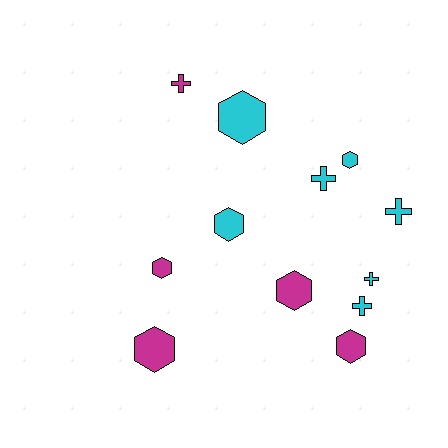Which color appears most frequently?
Cyan, with 7 objects.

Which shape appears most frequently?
Hexagon, with 7 objects.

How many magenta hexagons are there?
There are 4 magenta hexagons.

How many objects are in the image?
There are 12 objects.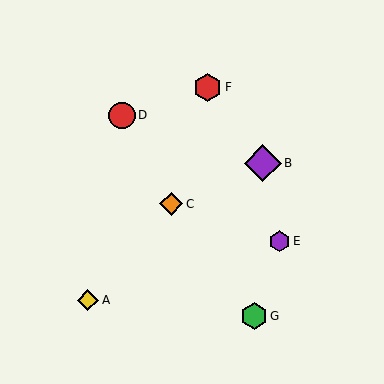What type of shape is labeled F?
Shape F is a red hexagon.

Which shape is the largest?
The purple diamond (labeled B) is the largest.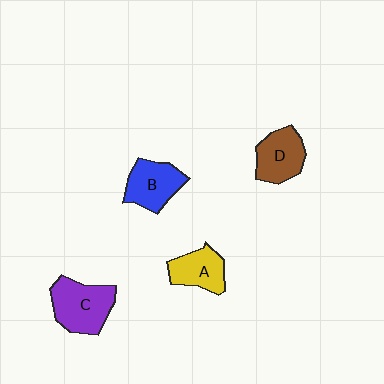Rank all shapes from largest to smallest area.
From largest to smallest: C (purple), B (blue), D (brown), A (yellow).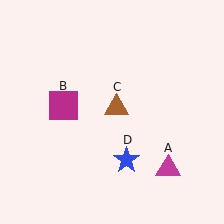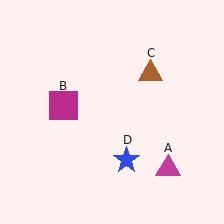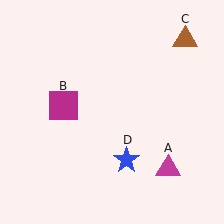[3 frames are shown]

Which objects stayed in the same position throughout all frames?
Magenta triangle (object A) and magenta square (object B) and blue star (object D) remained stationary.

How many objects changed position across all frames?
1 object changed position: brown triangle (object C).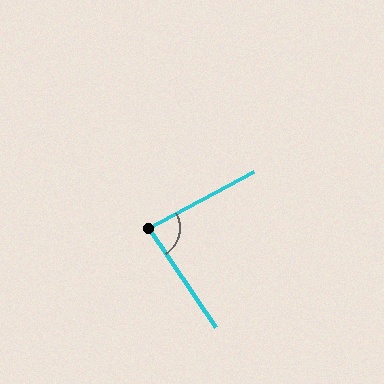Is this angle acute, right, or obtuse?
It is acute.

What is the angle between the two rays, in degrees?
Approximately 84 degrees.